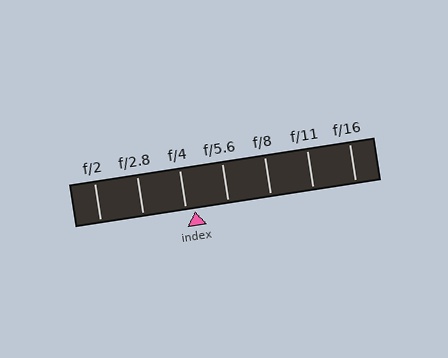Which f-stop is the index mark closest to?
The index mark is closest to f/4.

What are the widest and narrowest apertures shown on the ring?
The widest aperture shown is f/2 and the narrowest is f/16.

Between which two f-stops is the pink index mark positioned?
The index mark is between f/4 and f/5.6.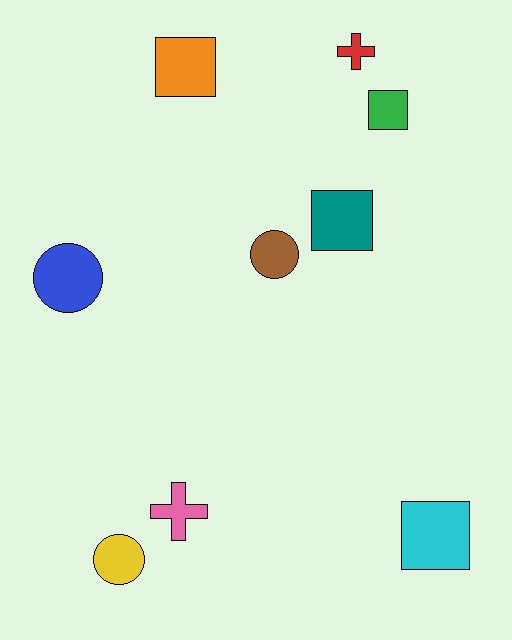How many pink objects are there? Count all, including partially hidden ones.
There is 1 pink object.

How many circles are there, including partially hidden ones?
There are 3 circles.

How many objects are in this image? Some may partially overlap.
There are 9 objects.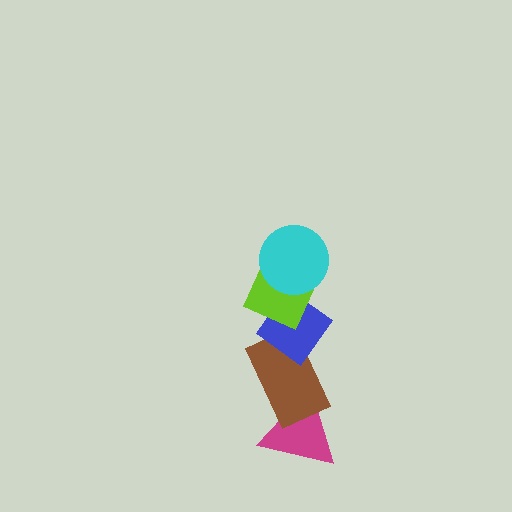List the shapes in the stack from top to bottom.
From top to bottom: the cyan circle, the lime diamond, the blue diamond, the brown rectangle, the magenta triangle.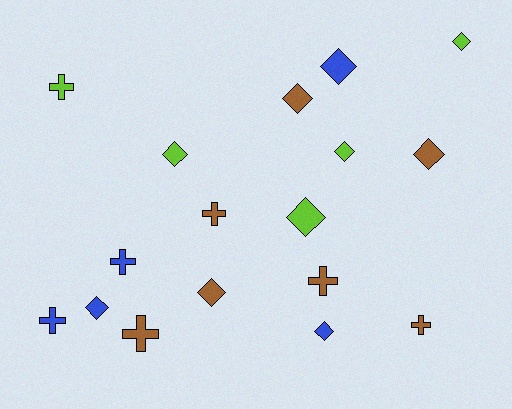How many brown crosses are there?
There are 4 brown crosses.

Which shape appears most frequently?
Diamond, with 10 objects.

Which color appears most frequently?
Brown, with 7 objects.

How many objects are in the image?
There are 17 objects.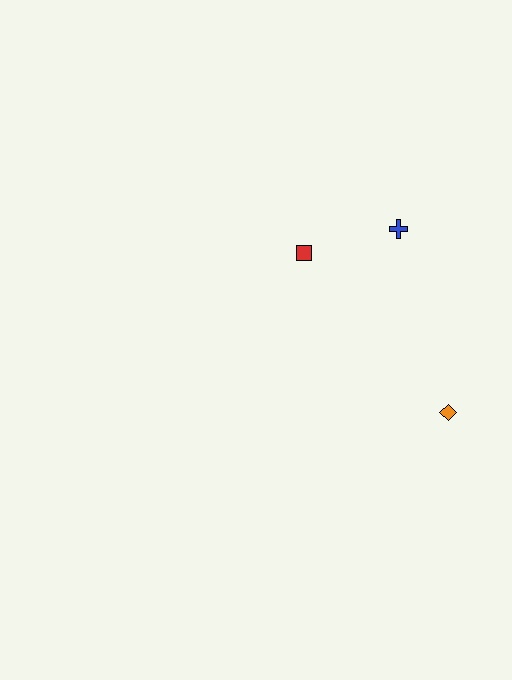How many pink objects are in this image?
There are no pink objects.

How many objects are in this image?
There are 3 objects.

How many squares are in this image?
There is 1 square.